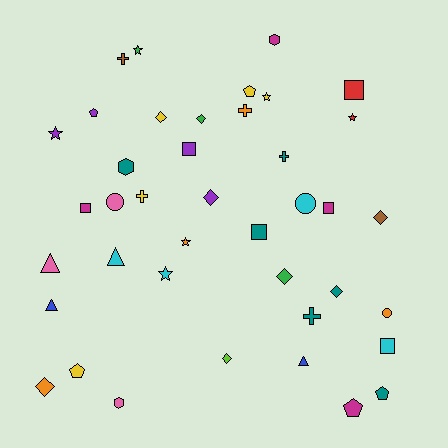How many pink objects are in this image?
There are 3 pink objects.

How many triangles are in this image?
There are 4 triangles.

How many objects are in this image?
There are 40 objects.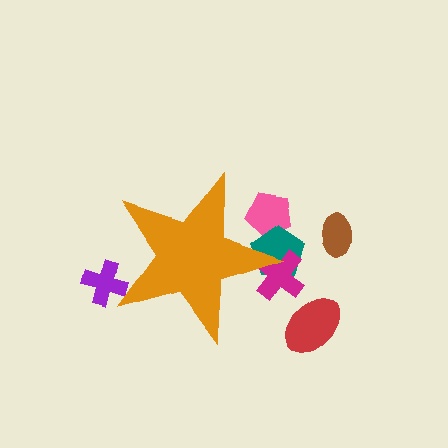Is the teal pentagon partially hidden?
Yes, the teal pentagon is partially hidden behind the orange star.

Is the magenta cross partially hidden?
Yes, the magenta cross is partially hidden behind the orange star.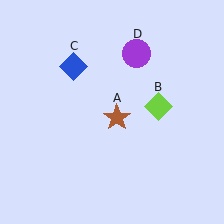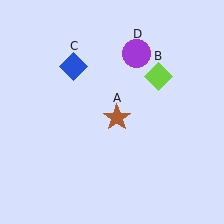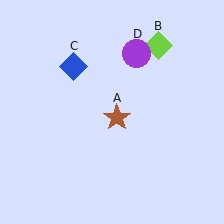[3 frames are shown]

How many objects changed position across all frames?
1 object changed position: lime diamond (object B).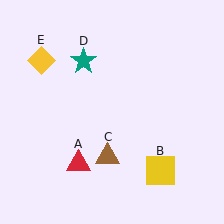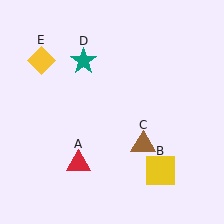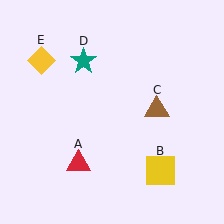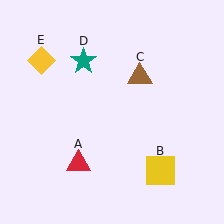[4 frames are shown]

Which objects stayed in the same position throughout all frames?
Red triangle (object A) and yellow square (object B) and teal star (object D) and yellow diamond (object E) remained stationary.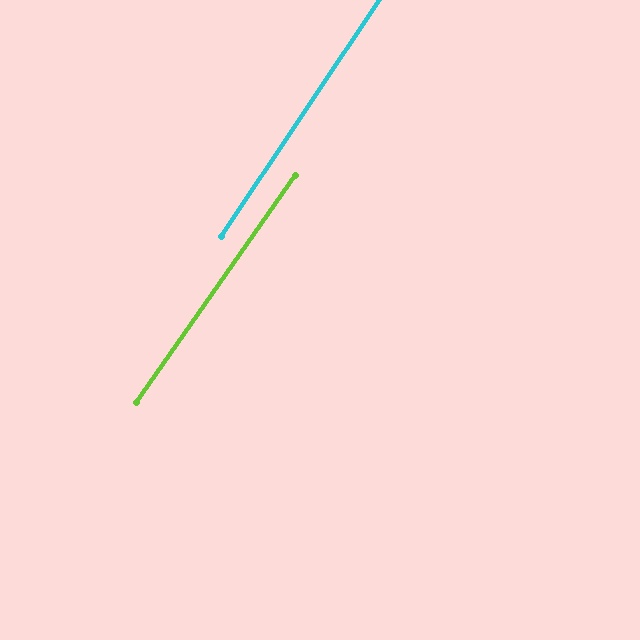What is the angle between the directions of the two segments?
Approximately 1 degree.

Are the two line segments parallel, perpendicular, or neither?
Parallel — their directions differ by only 1.4°.